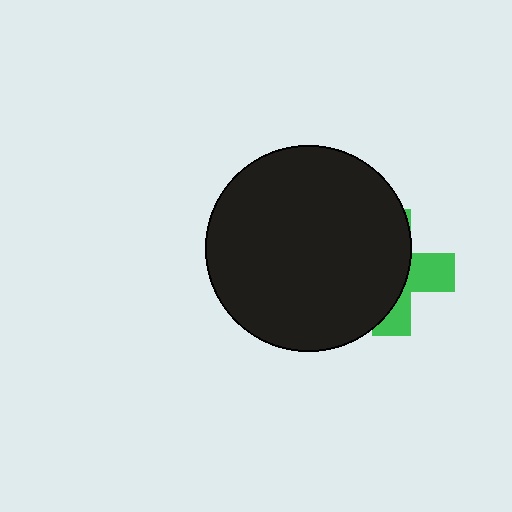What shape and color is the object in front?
The object in front is a black circle.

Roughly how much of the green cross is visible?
A small part of it is visible (roughly 35%).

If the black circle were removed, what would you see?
You would see the complete green cross.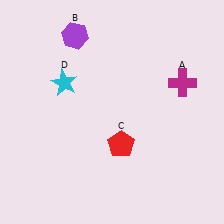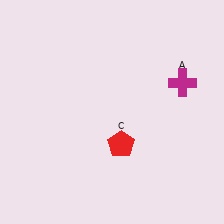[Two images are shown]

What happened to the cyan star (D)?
The cyan star (D) was removed in Image 2. It was in the top-left area of Image 1.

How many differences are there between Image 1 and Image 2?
There are 2 differences between the two images.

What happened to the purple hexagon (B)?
The purple hexagon (B) was removed in Image 2. It was in the top-left area of Image 1.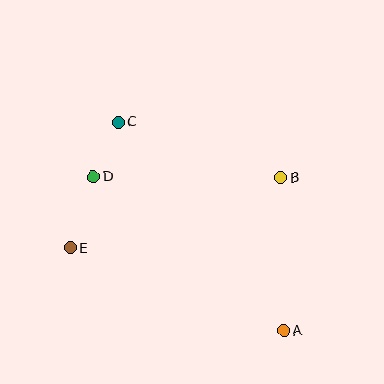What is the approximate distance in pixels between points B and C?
The distance between B and C is approximately 171 pixels.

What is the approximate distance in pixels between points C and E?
The distance between C and E is approximately 135 pixels.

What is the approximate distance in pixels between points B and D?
The distance between B and D is approximately 187 pixels.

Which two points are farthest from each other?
Points A and C are farthest from each other.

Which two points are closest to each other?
Points C and D are closest to each other.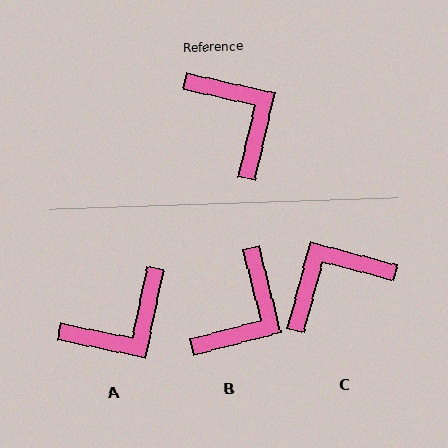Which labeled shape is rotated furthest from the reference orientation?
A, about 89 degrees away.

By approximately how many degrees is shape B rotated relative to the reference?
Approximately 63 degrees clockwise.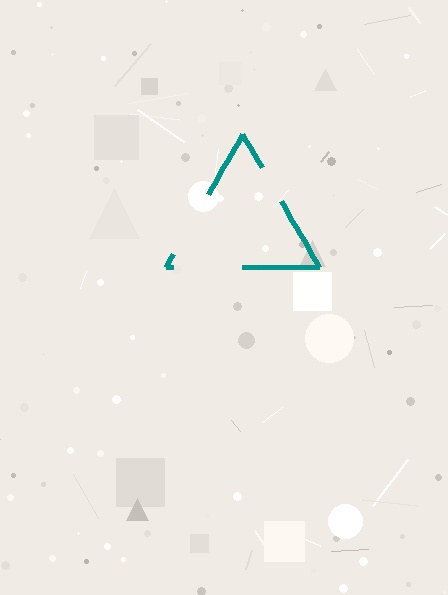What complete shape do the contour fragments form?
The contour fragments form a triangle.